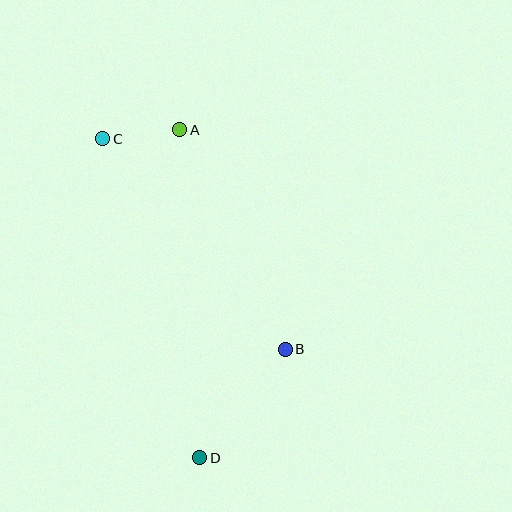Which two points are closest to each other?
Points A and C are closest to each other.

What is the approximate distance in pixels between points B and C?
The distance between B and C is approximately 279 pixels.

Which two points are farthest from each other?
Points C and D are farthest from each other.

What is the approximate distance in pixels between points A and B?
The distance between A and B is approximately 244 pixels.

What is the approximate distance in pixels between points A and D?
The distance between A and D is approximately 329 pixels.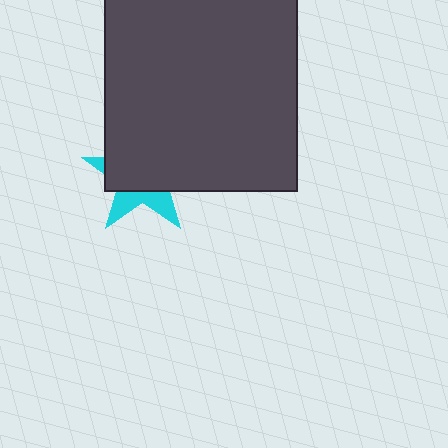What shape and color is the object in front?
The object in front is a dark gray rectangle.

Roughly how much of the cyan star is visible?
A small part of it is visible (roughly 34%).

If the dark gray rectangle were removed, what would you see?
You would see the complete cyan star.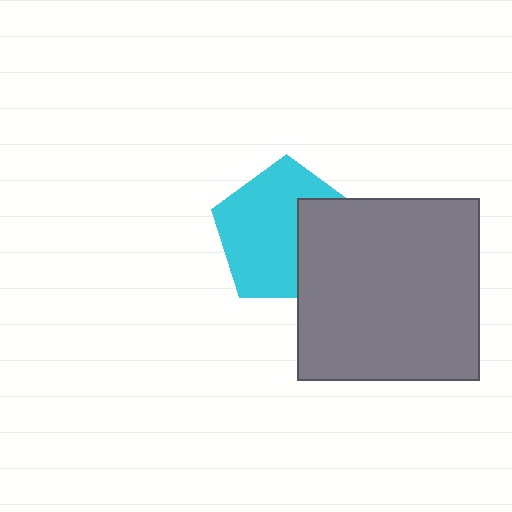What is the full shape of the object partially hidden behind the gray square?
The partially hidden object is a cyan pentagon.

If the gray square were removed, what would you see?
You would see the complete cyan pentagon.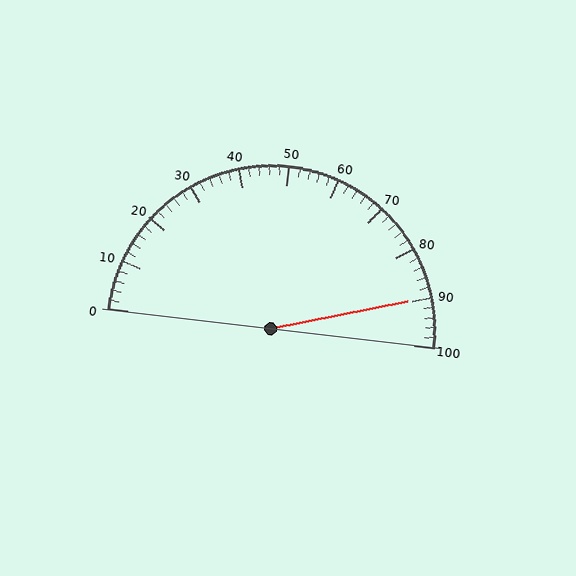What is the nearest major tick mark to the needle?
The nearest major tick mark is 90.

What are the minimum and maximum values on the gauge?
The gauge ranges from 0 to 100.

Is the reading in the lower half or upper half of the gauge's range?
The reading is in the upper half of the range (0 to 100).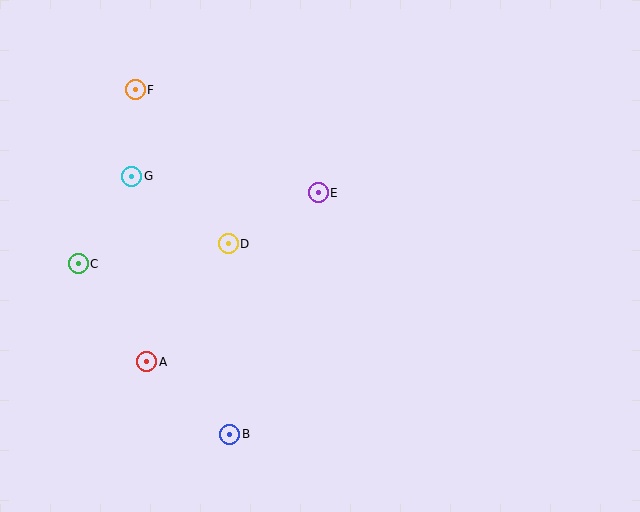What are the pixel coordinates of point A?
Point A is at (147, 362).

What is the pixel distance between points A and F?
The distance between A and F is 272 pixels.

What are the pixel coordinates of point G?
Point G is at (132, 176).